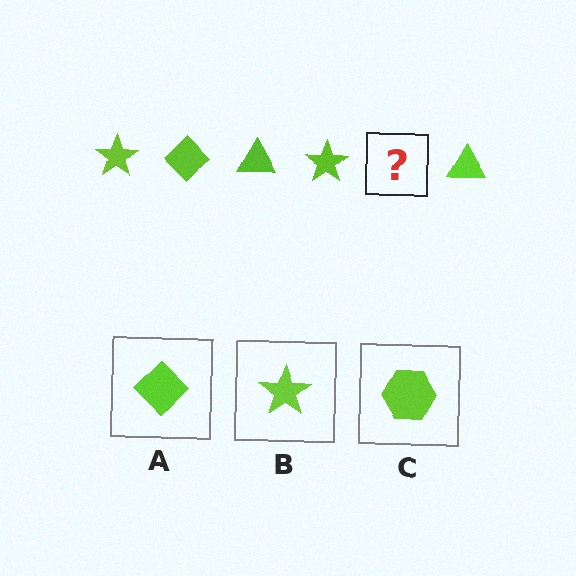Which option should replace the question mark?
Option A.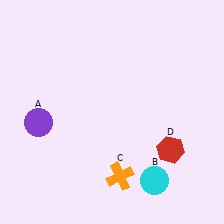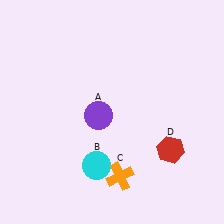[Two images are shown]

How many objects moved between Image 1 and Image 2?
2 objects moved between the two images.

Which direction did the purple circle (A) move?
The purple circle (A) moved right.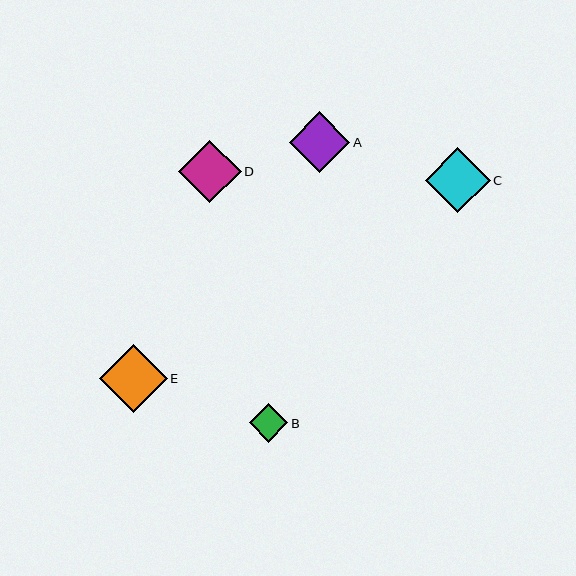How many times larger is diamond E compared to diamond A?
Diamond E is approximately 1.1 times the size of diamond A.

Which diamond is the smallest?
Diamond B is the smallest with a size of approximately 39 pixels.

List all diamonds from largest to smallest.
From largest to smallest: E, C, D, A, B.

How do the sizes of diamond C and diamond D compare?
Diamond C and diamond D are approximately the same size.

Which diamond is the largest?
Diamond E is the largest with a size of approximately 68 pixels.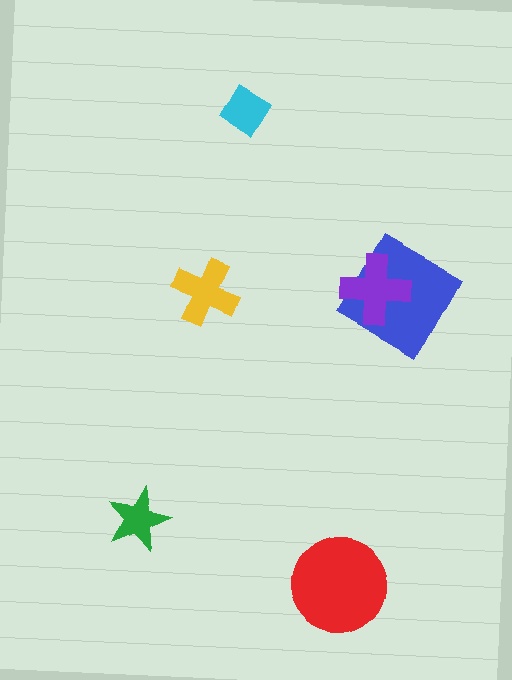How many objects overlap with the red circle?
0 objects overlap with the red circle.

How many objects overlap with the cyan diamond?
0 objects overlap with the cyan diamond.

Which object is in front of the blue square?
The purple cross is in front of the blue square.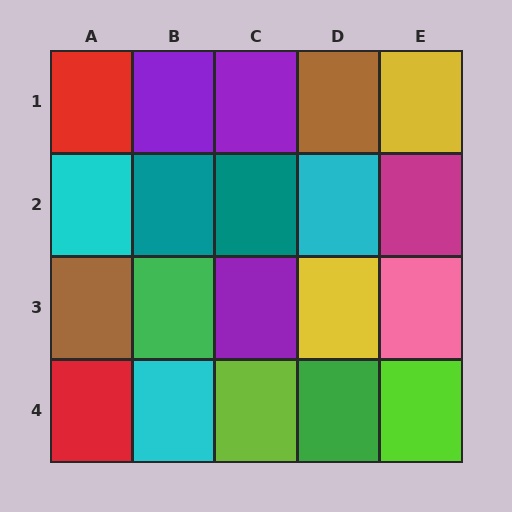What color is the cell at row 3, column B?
Green.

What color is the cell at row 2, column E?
Magenta.